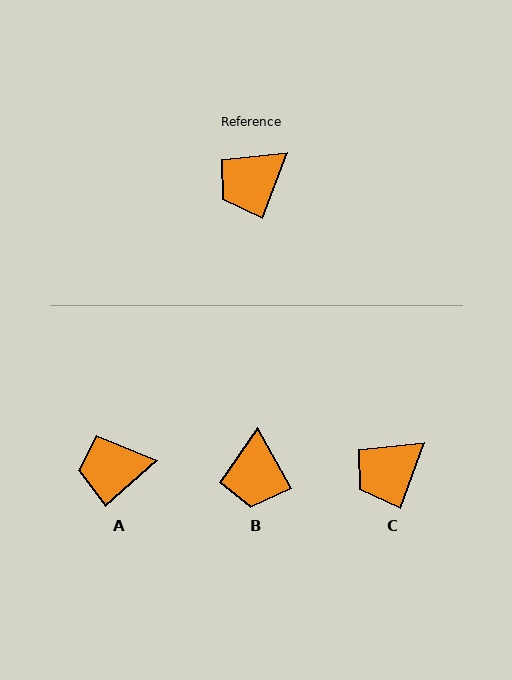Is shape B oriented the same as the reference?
No, it is off by about 49 degrees.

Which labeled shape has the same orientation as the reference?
C.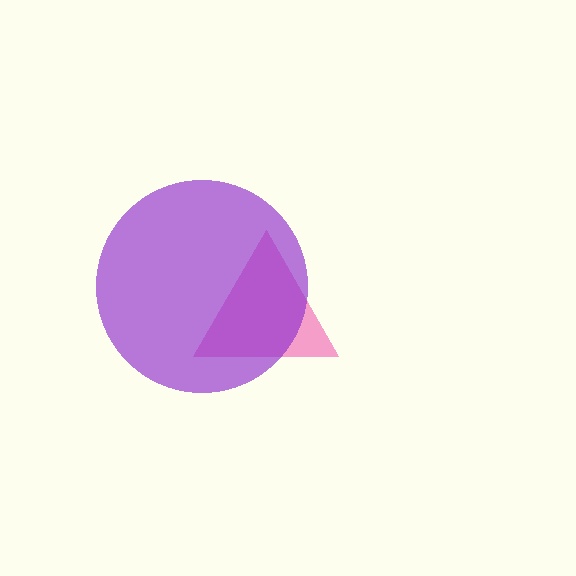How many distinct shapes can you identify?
There are 2 distinct shapes: a pink triangle, a purple circle.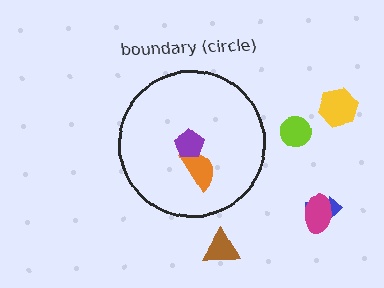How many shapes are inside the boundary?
2 inside, 5 outside.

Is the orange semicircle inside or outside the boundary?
Inside.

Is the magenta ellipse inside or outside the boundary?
Outside.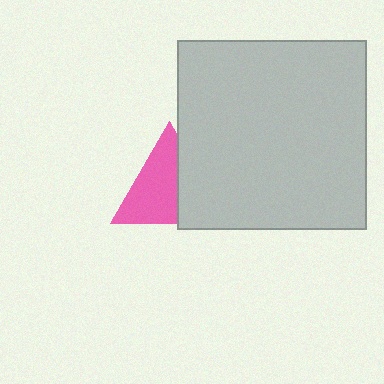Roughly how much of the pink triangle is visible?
About half of it is visible (roughly 63%).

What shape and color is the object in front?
The object in front is a light gray square.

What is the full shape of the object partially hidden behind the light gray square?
The partially hidden object is a pink triangle.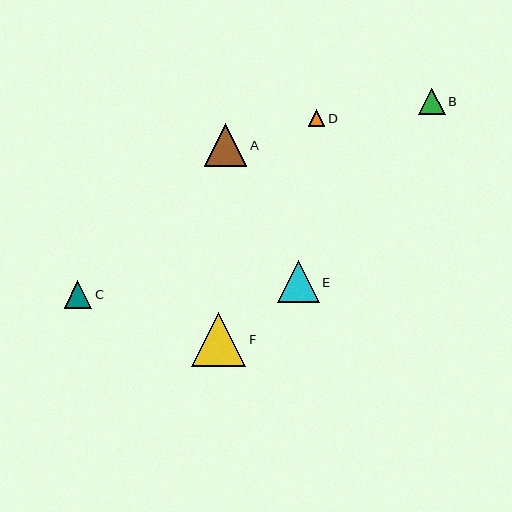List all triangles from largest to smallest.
From largest to smallest: F, E, A, C, B, D.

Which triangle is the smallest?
Triangle D is the smallest with a size of approximately 17 pixels.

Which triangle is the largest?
Triangle F is the largest with a size of approximately 54 pixels.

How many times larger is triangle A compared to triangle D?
Triangle A is approximately 2.5 times the size of triangle D.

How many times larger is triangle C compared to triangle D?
Triangle C is approximately 1.6 times the size of triangle D.